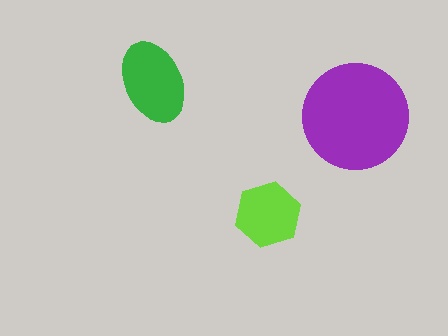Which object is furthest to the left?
The green ellipse is leftmost.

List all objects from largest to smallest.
The purple circle, the green ellipse, the lime hexagon.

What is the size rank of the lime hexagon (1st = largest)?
3rd.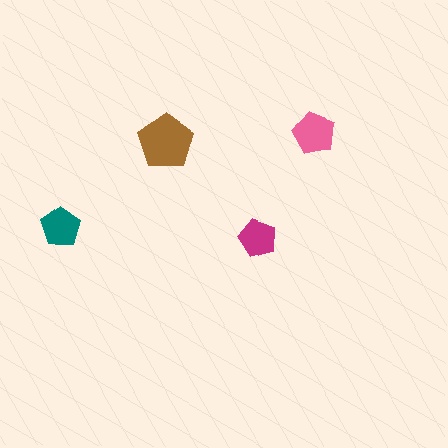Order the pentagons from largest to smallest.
the brown one, the pink one, the teal one, the magenta one.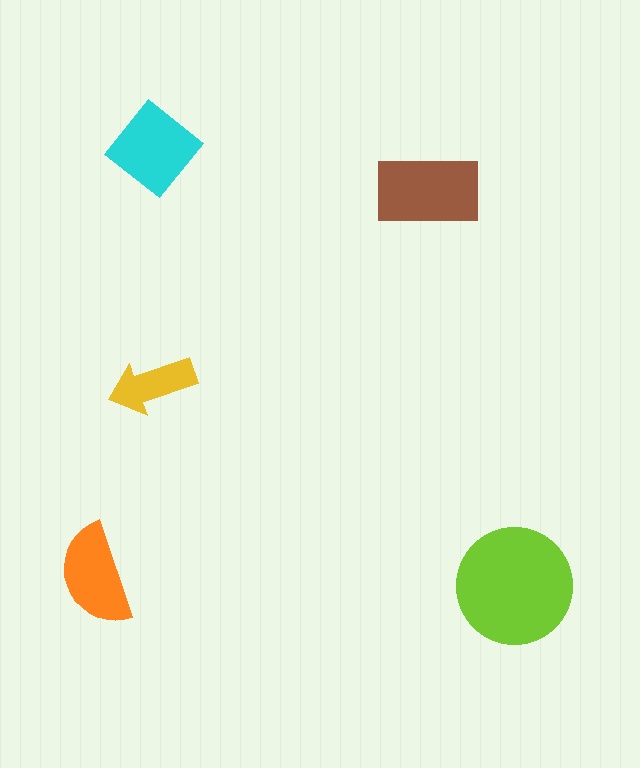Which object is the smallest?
The yellow arrow.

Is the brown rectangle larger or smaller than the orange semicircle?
Larger.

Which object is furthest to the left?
The orange semicircle is leftmost.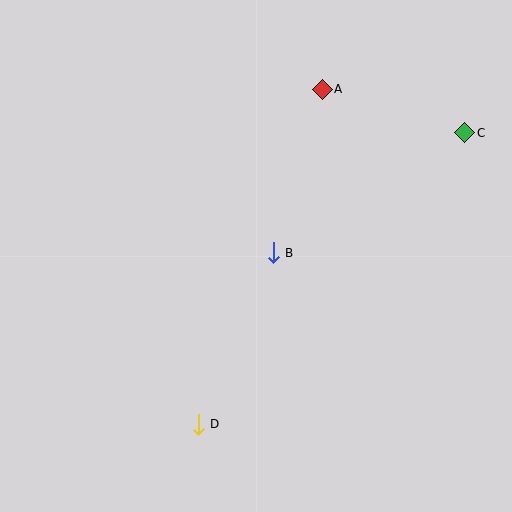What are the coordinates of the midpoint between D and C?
The midpoint between D and C is at (331, 278).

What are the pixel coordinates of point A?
Point A is at (322, 90).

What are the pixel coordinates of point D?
Point D is at (198, 424).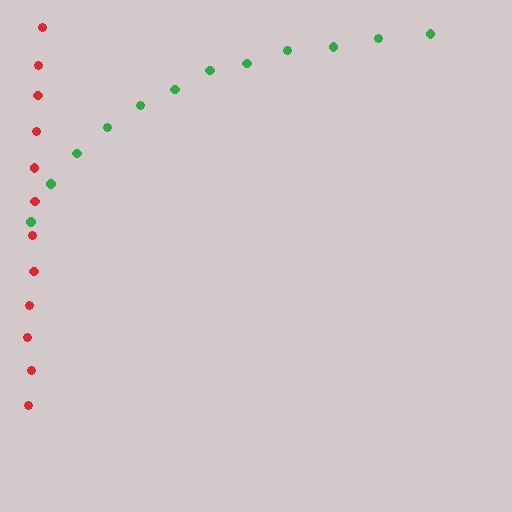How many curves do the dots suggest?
There are 2 distinct paths.